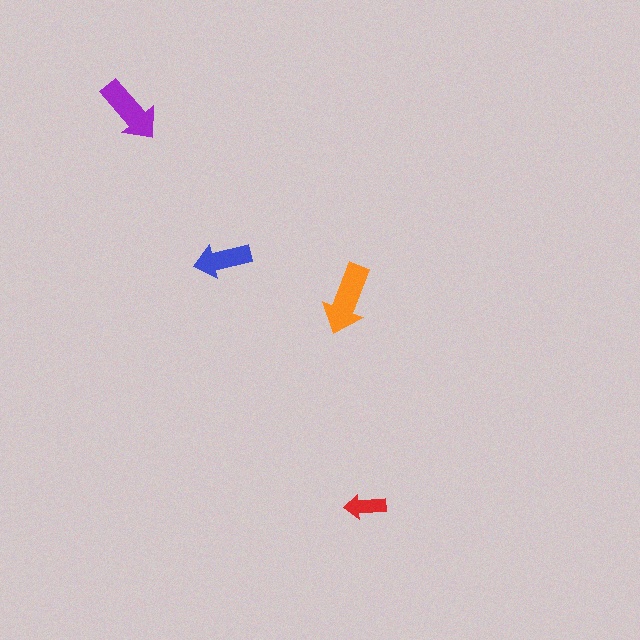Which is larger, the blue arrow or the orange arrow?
The orange one.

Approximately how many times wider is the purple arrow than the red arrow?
About 1.5 times wider.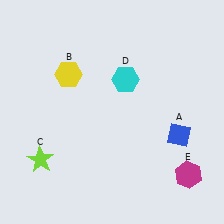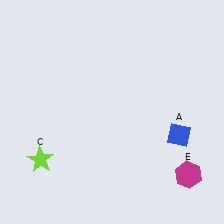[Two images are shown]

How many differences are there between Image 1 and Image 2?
There are 2 differences between the two images.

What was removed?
The yellow hexagon (B), the cyan hexagon (D) were removed in Image 2.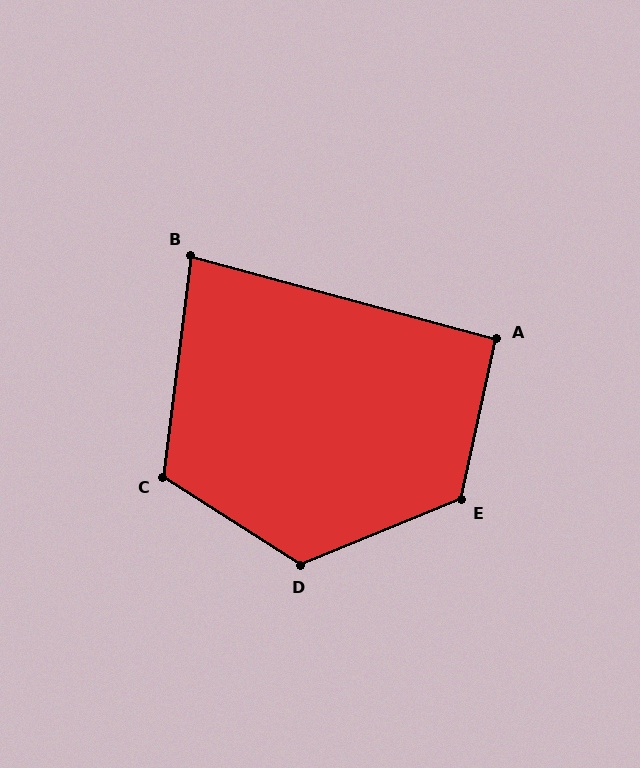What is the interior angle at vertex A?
Approximately 93 degrees (approximately right).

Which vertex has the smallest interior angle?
B, at approximately 82 degrees.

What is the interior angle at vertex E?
Approximately 125 degrees (obtuse).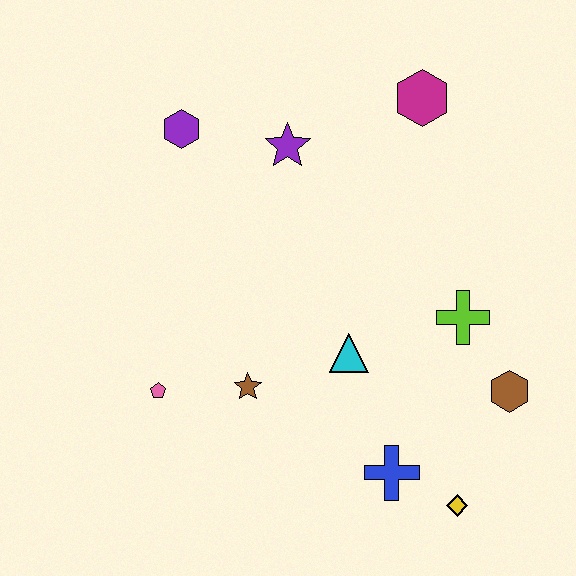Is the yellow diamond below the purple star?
Yes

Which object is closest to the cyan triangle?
The brown star is closest to the cyan triangle.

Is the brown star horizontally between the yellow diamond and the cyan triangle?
No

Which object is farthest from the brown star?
The magenta hexagon is farthest from the brown star.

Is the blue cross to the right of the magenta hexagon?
No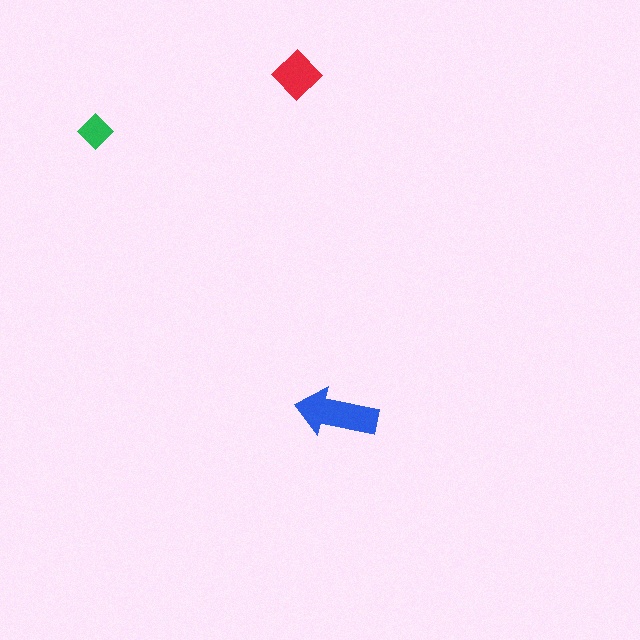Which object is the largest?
The blue arrow.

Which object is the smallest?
The green diamond.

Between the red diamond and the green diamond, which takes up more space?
The red diamond.